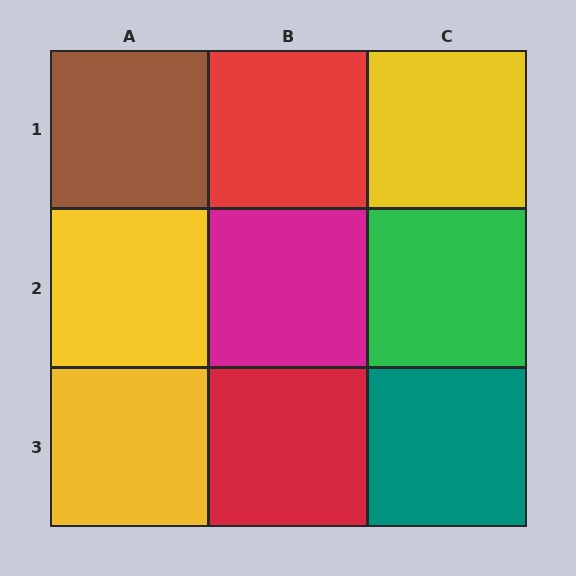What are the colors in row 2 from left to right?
Yellow, magenta, green.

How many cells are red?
2 cells are red.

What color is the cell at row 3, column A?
Yellow.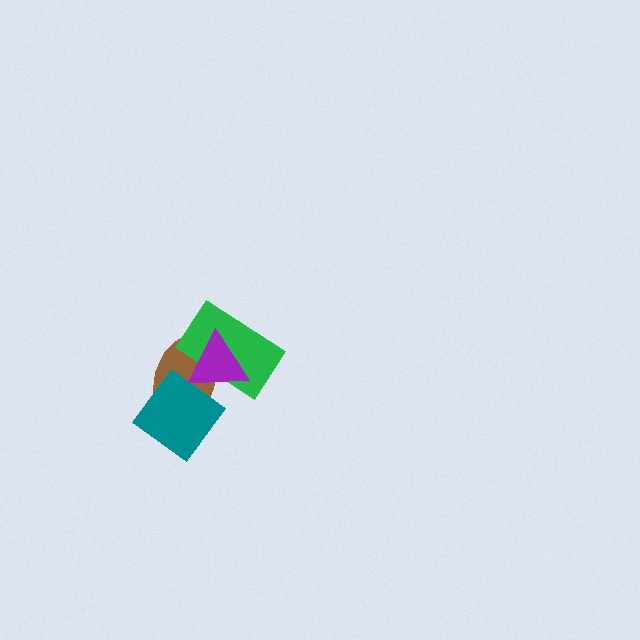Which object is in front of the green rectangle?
The purple triangle is in front of the green rectangle.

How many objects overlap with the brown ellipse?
3 objects overlap with the brown ellipse.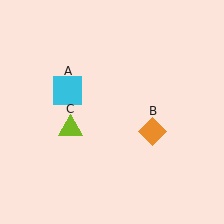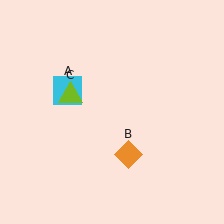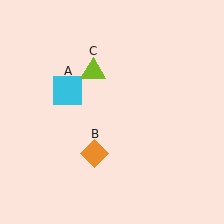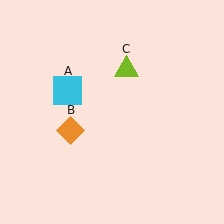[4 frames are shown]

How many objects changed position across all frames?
2 objects changed position: orange diamond (object B), lime triangle (object C).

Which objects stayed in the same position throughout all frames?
Cyan square (object A) remained stationary.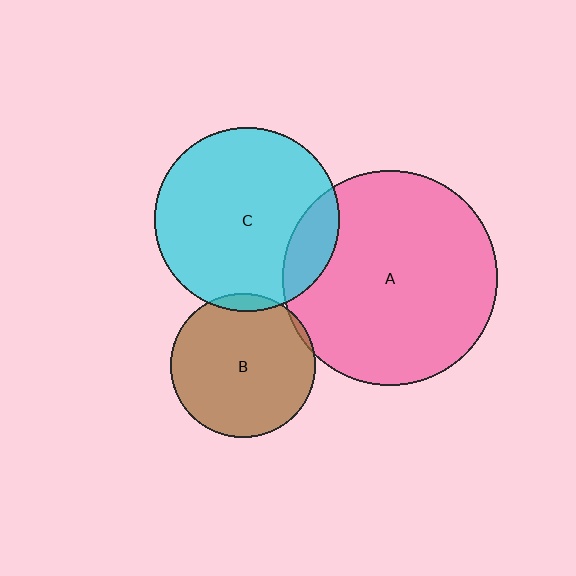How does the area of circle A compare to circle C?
Approximately 1.4 times.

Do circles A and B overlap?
Yes.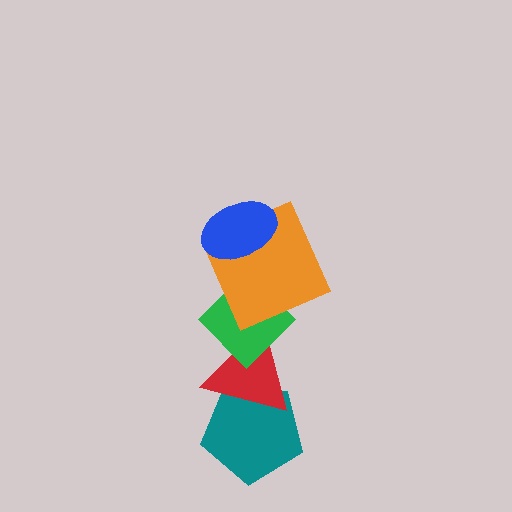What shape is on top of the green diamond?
The orange square is on top of the green diamond.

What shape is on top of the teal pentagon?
The red triangle is on top of the teal pentagon.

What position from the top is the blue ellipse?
The blue ellipse is 1st from the top.